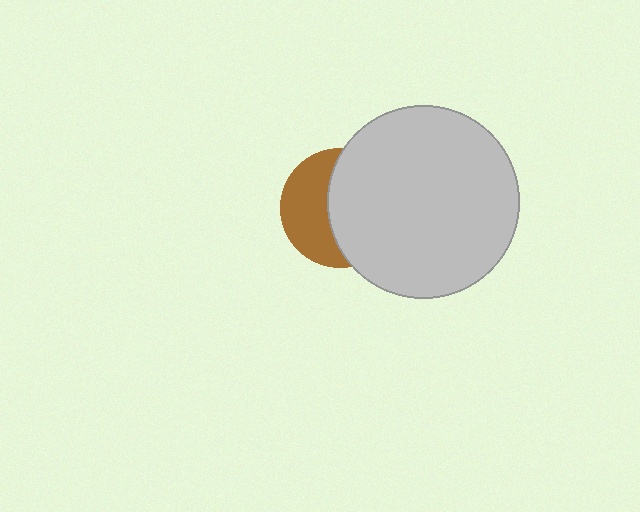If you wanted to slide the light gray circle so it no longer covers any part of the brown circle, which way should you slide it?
Slide it right — that is the most direct way to separate the two shapes.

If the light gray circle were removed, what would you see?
You would see the complete brown circle.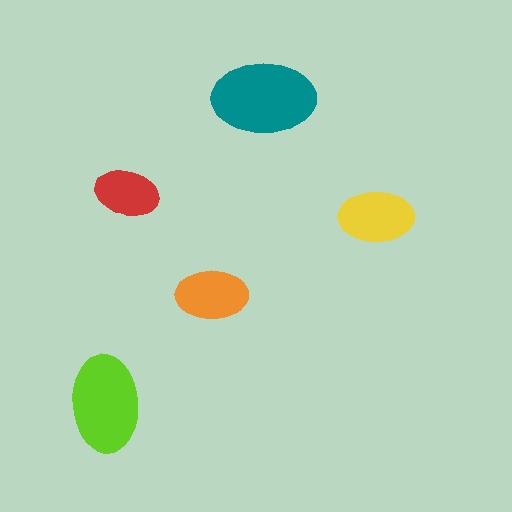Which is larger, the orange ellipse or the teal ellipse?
The teal one.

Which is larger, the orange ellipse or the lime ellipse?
The lime one.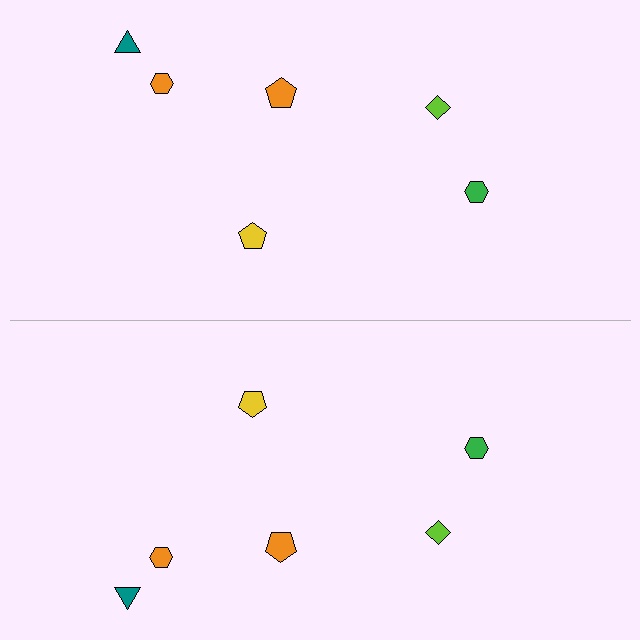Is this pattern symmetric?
Yes, this pattern has bilateral (reflection) symmetry.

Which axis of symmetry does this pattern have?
The pattern has a horizontal axis of symmetry running through the center of the image.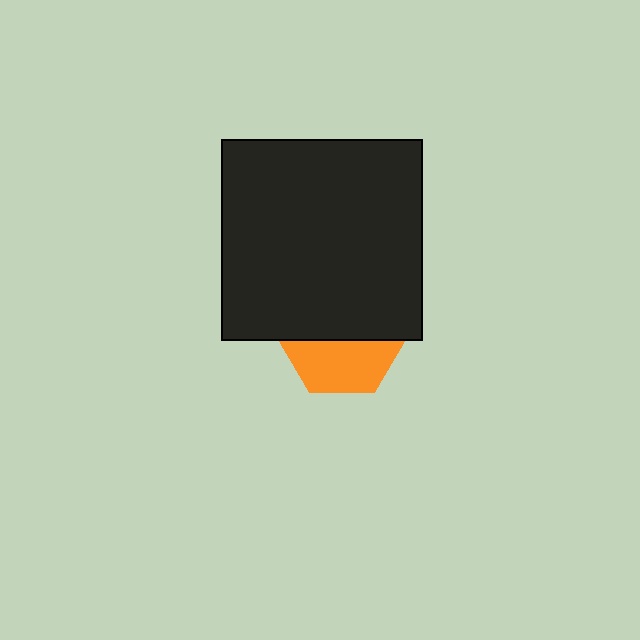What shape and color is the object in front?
The object in front is a black square.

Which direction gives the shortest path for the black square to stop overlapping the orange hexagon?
Moving up gives the shortest separation.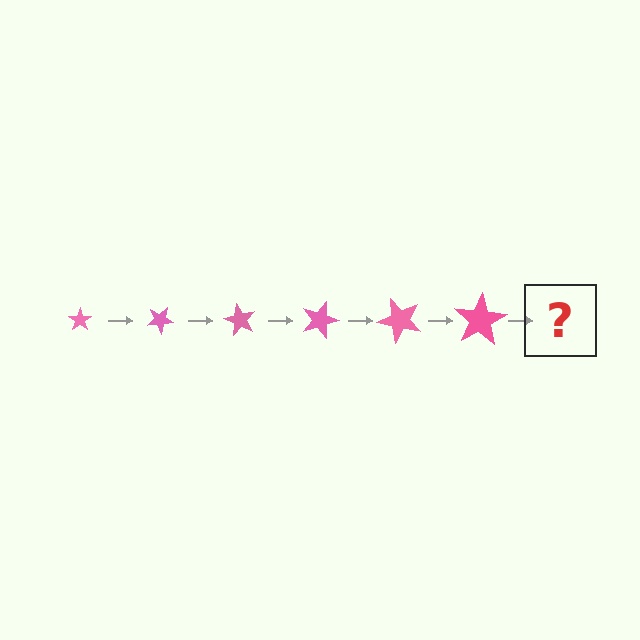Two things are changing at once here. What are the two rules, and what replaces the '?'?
The two rules are that the star grows larger each step and it rotates 30 degrees each step. The '?' should be a star, larger than the previous one and rotated 180 degrees from the start.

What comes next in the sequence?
The next element should be a star, larger than the previous one and rotated 180 degrees from the start.